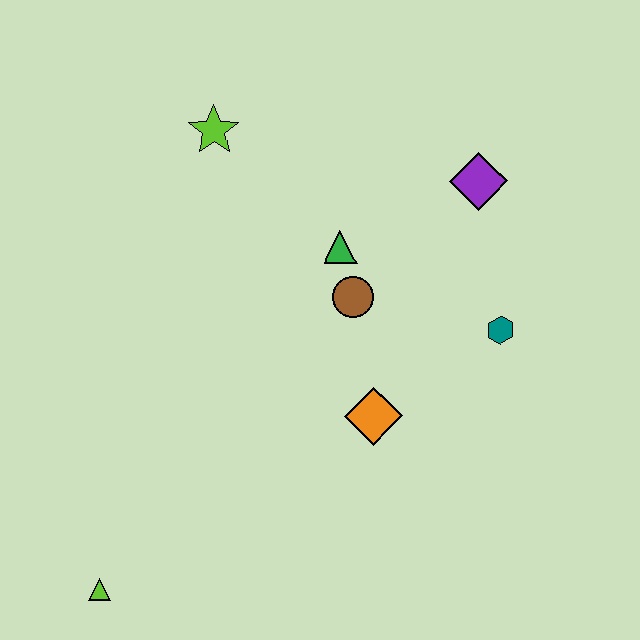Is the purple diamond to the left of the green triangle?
No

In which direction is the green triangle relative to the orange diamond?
The green triangle is above the orange diamond.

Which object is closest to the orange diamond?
The brown circle is closest to the orange diamond.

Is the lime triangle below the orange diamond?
Yes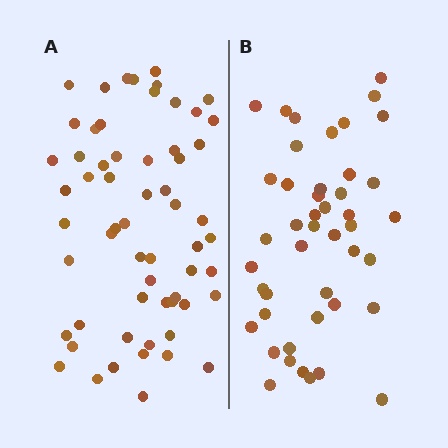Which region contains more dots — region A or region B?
Region A (the left region) has more dots.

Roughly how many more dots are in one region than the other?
Region A has approximately 15 more dots than region B.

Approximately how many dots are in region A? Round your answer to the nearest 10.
About 60 dots.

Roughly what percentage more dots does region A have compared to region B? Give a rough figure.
About 35% more.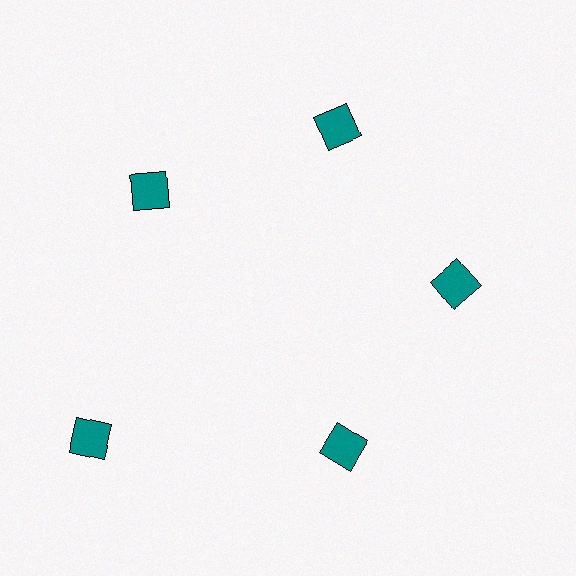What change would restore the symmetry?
The symmetry would be restored by moving it inward, back onto the ring so that all 5 squares sit at equal angles and equal distance from the center.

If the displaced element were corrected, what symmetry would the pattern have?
It would have 5-fold rotational symmetry — the pattern would map onto itself every 72 degrees.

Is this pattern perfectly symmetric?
No. The 5 teal squares are arranged in a ring, but one element near the 8 o'clock position is pushed outward from the center, breaking the 5-fold rotational symmetry.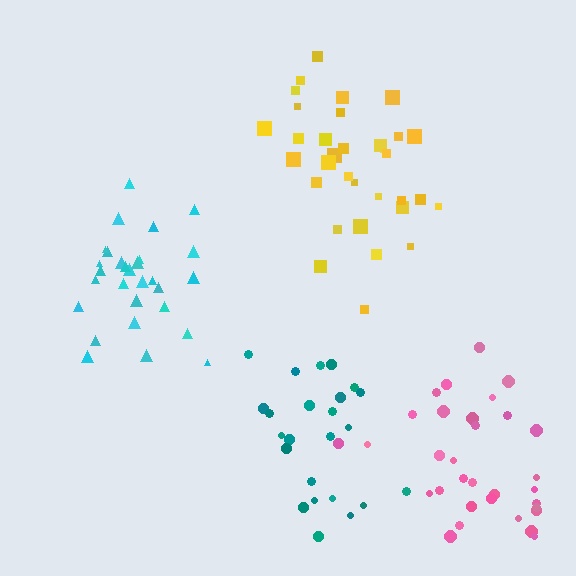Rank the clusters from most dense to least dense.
cyan, pink, yellow, teal.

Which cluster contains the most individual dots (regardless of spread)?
Yellow (33).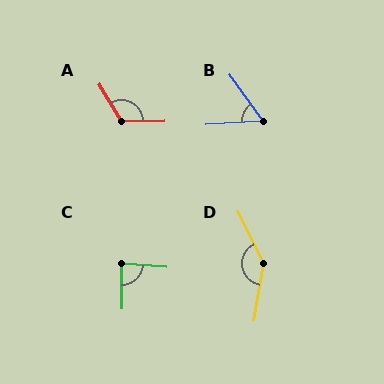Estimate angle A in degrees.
Approximately 121 degrees.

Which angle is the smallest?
B, at approximately 58 degrees.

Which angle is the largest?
D, at approximately 144 degrees.